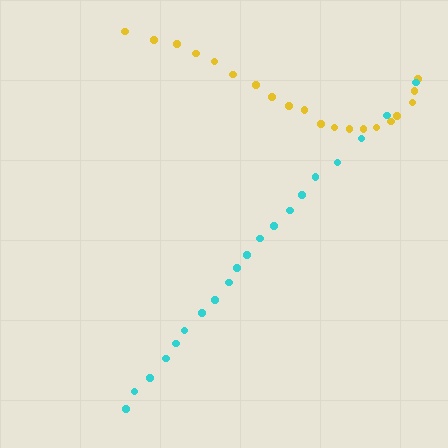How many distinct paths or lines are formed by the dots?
There are 2 distinct paths.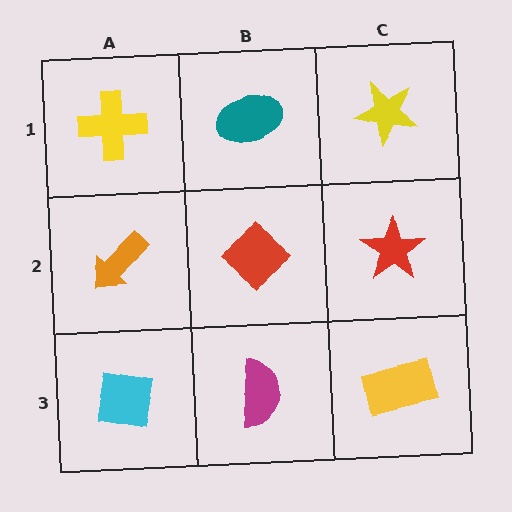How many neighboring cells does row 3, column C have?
2.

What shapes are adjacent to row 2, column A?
A yellow cross (row 1, column A), a cyan square (row 3, column A), a red diamond (row 2, column B).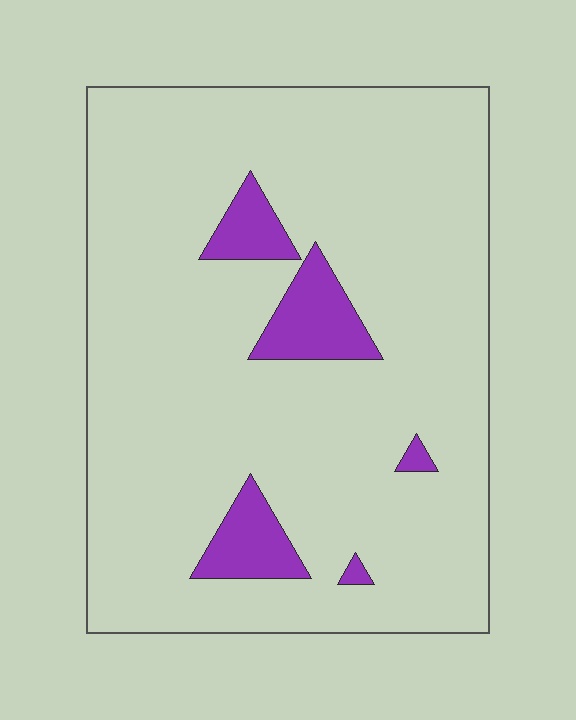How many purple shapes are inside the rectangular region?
5.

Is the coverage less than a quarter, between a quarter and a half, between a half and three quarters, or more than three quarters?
Less than a quarter.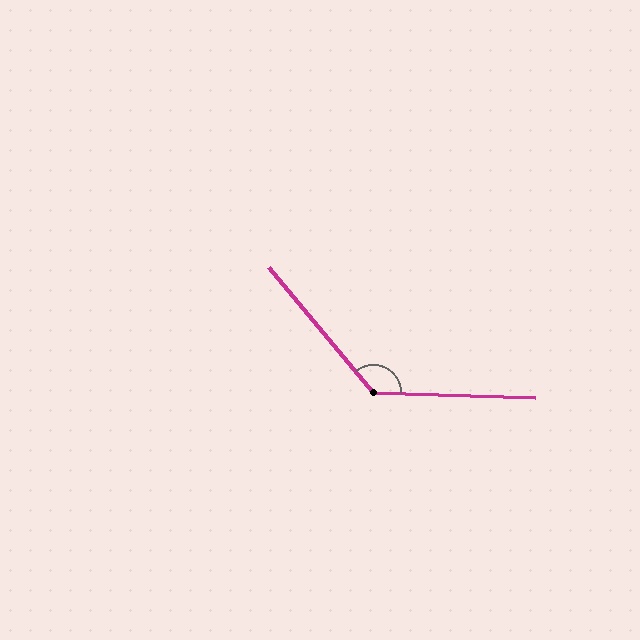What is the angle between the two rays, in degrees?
Approximately 131 degrees.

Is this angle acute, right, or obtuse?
It is obtuse.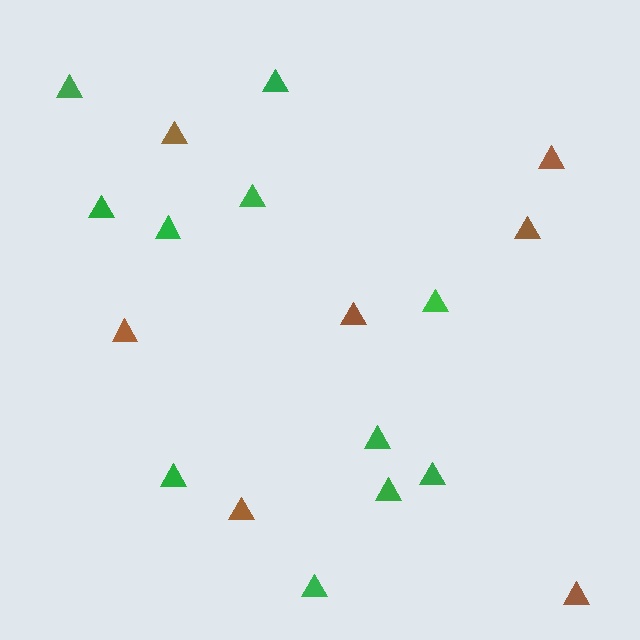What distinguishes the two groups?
There are 2 groups: one group of green triangles (11) and one group of brown triangles (7).